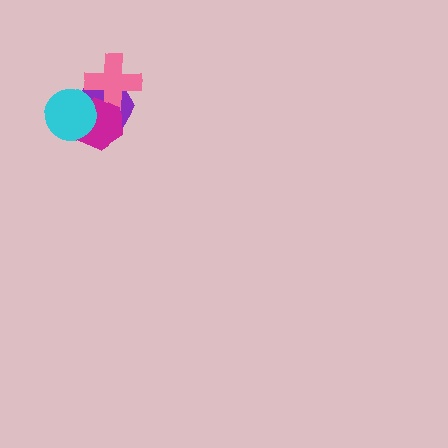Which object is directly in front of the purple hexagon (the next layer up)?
The pink cross is directly in front of the purple hexagon.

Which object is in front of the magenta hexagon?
The cyan circle is in front of the magenta hexagon.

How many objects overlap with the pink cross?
2 objects overlap with the pink cross.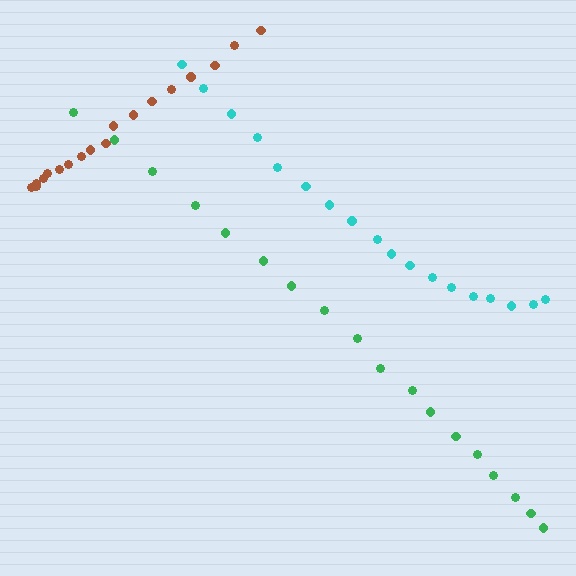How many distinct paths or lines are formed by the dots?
There are 3 distinct paths.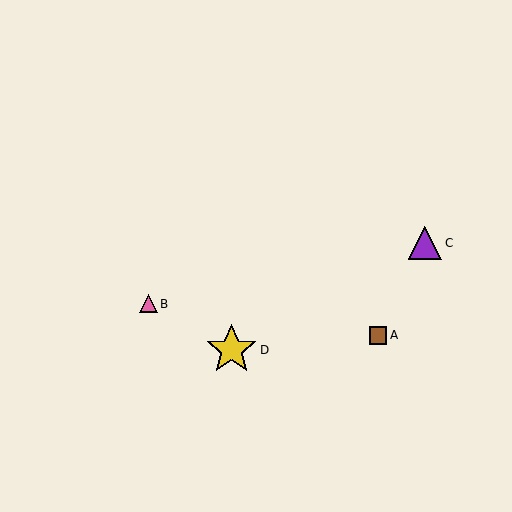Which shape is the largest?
The yellow star (labeled D) is the largest.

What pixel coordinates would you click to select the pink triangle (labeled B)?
Click at (148, 304) to select the pink triangle B.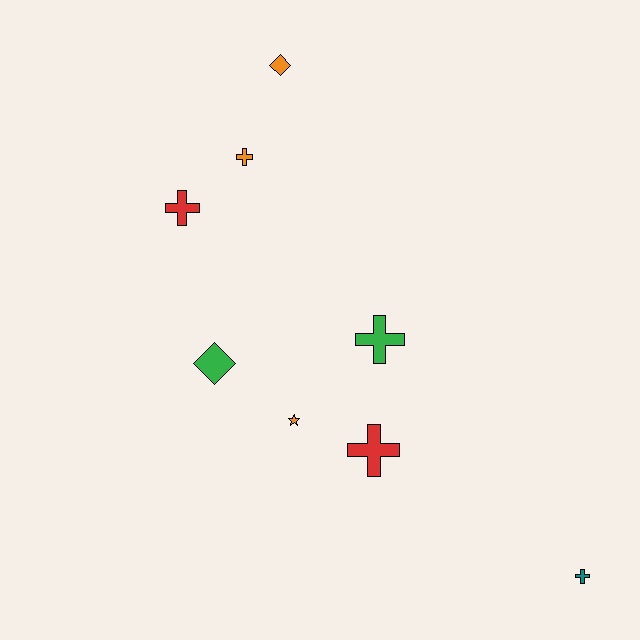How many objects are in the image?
There are 8 objects.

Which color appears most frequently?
Orange, with 3 objects.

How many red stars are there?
There are no red stars.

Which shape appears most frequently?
Cross, with 5 objects.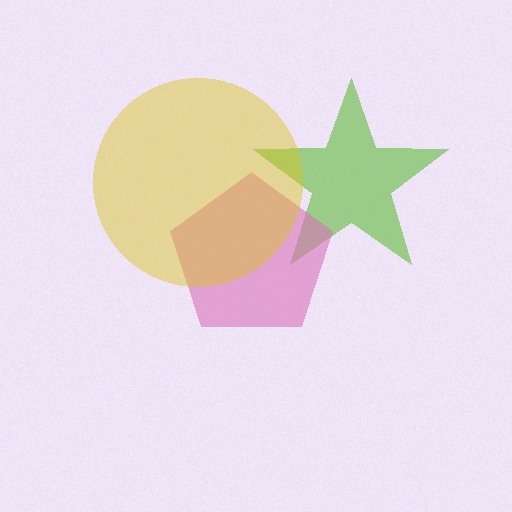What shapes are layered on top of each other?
The layered shapes are: a lime star, a pink pentagon, a yellow circle.